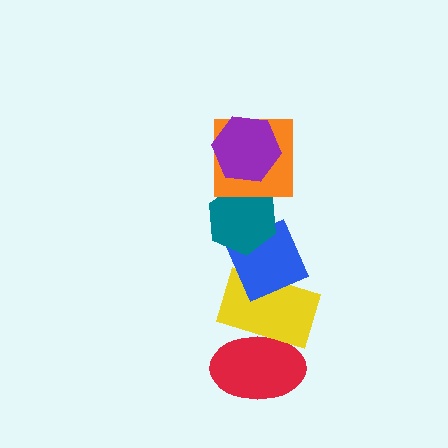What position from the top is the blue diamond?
The blue diamond is 4th from the top.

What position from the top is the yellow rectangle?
The yellow rectangle is 5th from the top.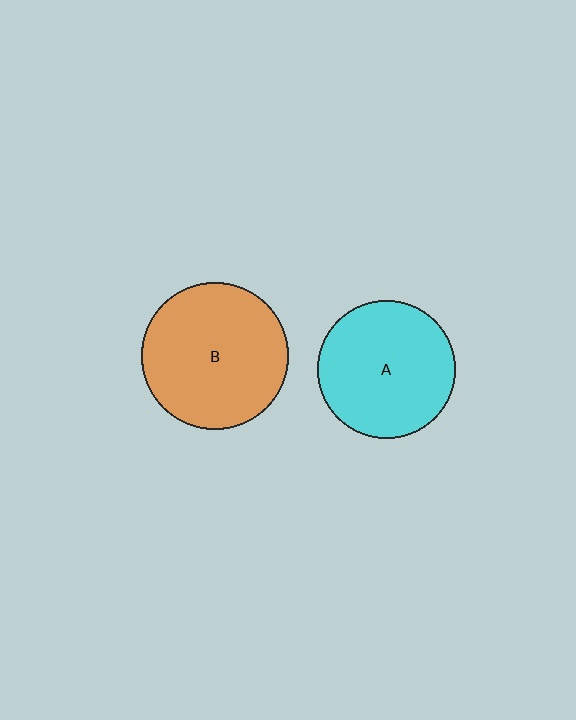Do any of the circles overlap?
No, none of the circles overlap.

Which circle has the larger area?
Circle B (orange).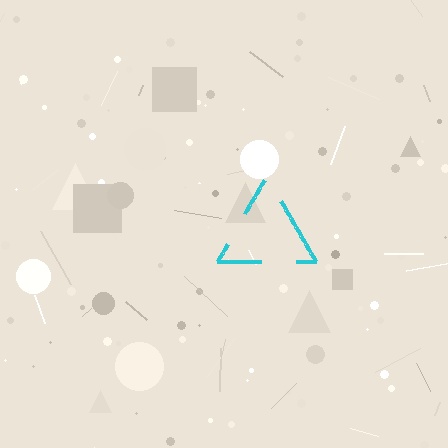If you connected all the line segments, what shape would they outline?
They would outline a triangle.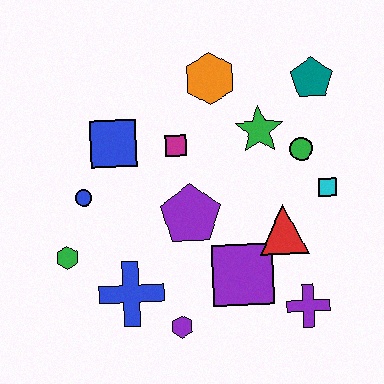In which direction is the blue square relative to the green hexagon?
The blue square is above the green hexagon.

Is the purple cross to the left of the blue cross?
No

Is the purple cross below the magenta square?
Yes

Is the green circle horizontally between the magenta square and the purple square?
No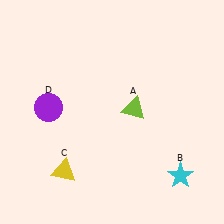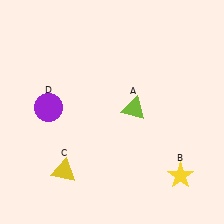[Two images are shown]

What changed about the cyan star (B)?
In Image 1, B is cyan. In Image 2, it changed to yellow.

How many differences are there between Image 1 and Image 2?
There is 1 difference between the two images.